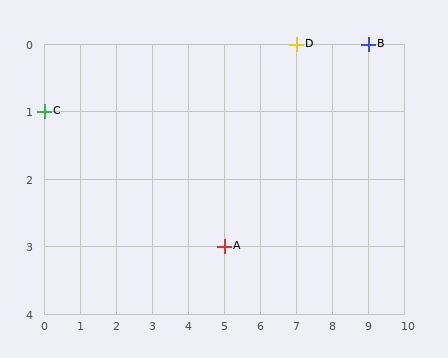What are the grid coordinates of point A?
Point A is at grid coordinates (5, 3).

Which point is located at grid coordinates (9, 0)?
Point B is at (9, 0).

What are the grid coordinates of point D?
Point D is at grid coordinates (7, 0).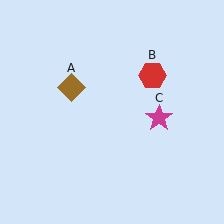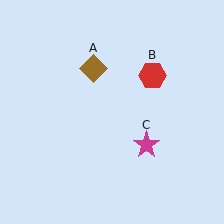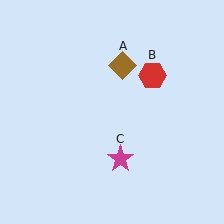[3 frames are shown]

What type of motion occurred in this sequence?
The brown diamond (object A), magenta star (object C) rotated clockwise around the center of the scene.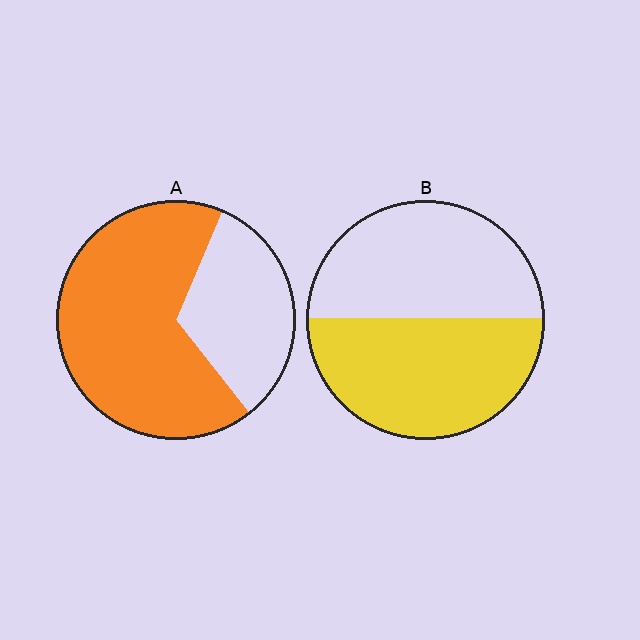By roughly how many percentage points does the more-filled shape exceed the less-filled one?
By roughly 15 percentage points (A over B).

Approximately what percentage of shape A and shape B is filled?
A is approximately 65% and B is approximately 50%.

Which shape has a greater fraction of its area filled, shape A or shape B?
Shape A.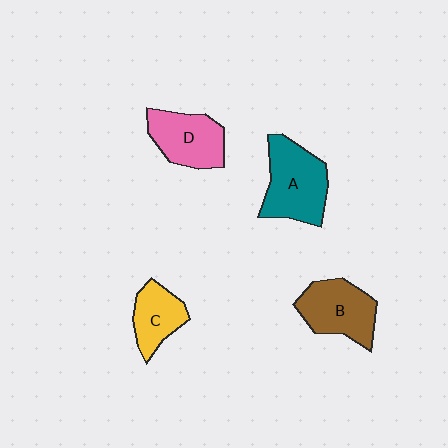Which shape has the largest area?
Shape A (teal).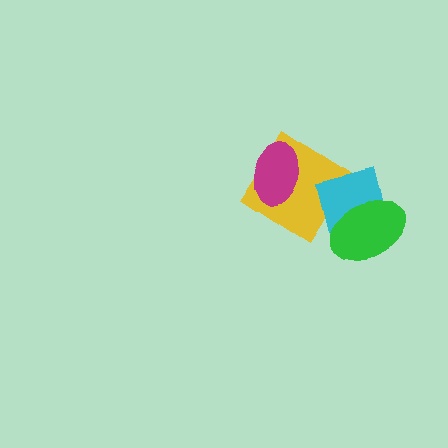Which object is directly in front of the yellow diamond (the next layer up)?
The magenta ellipse is directly in front of the yellow diamond.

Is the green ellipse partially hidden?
No, no other shape covers it.